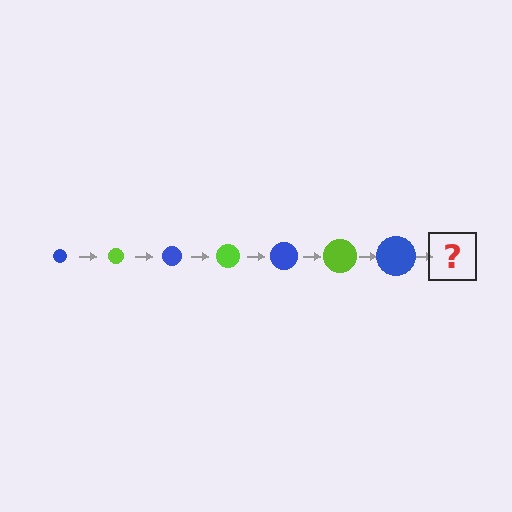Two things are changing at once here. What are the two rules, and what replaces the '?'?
The two rules are that the circle grows larger each step and the color cycles through blue and lime. The '?' should be a lime circle, larger than the previous one.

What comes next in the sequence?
The next element should be a lime circle, larger than the previous one.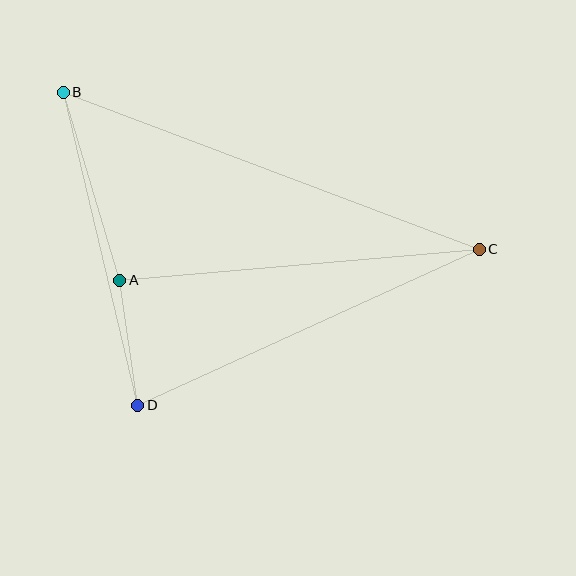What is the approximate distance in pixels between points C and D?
The distance between C and D is approximately 375 pixels.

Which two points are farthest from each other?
Points B and C are farthest from each other.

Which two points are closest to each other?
Points A and D are closest to each other.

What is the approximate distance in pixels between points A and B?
The distance between A and B is approximately 196 pixels.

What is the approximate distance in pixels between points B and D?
The distance between B and D is approximately 322 pixels.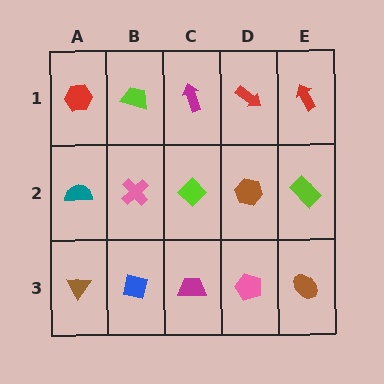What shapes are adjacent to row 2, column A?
A red hexagon (row 1, column A), a brown triangle (row 3, column A), a pink cross (row 2, column B).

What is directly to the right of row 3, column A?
A blue square.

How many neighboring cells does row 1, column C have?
3.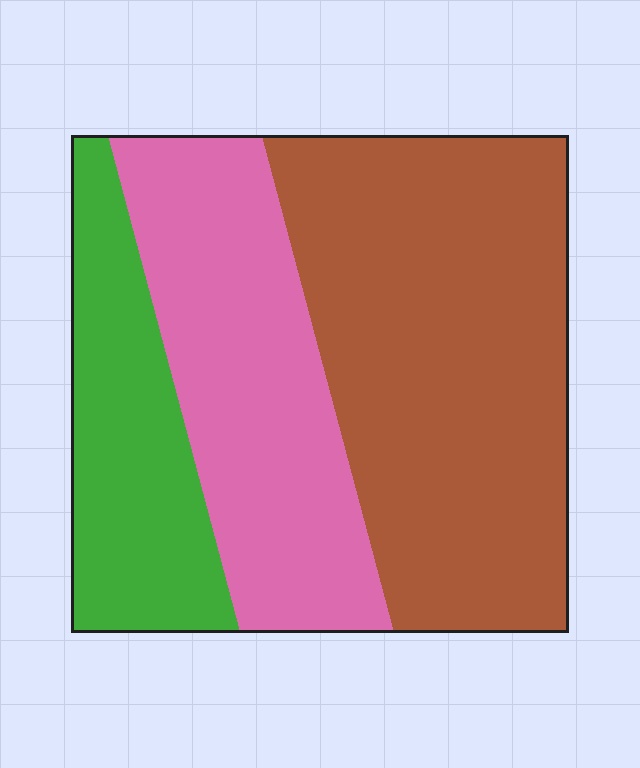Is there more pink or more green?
Pink.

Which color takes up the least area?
Green, at roughly 20%.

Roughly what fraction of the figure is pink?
Pink covers roughly 30% of the figure.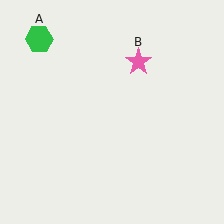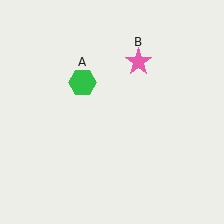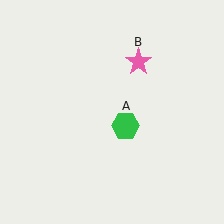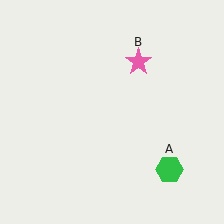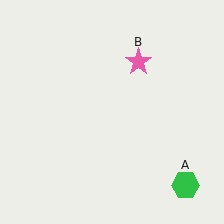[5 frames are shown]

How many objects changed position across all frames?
1 object changed position: green hexagon (object A).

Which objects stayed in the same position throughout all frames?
Pink star (object B) remained stationary.